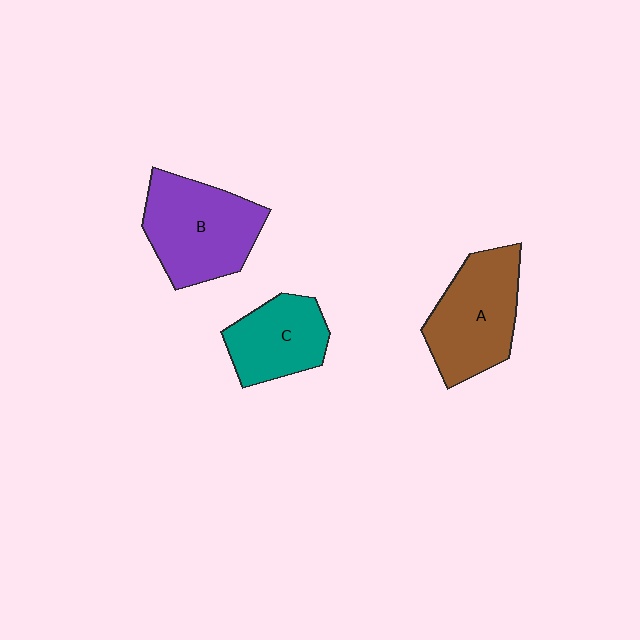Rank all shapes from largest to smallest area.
From largest to smallest: B (purple), A (brown), C (teal).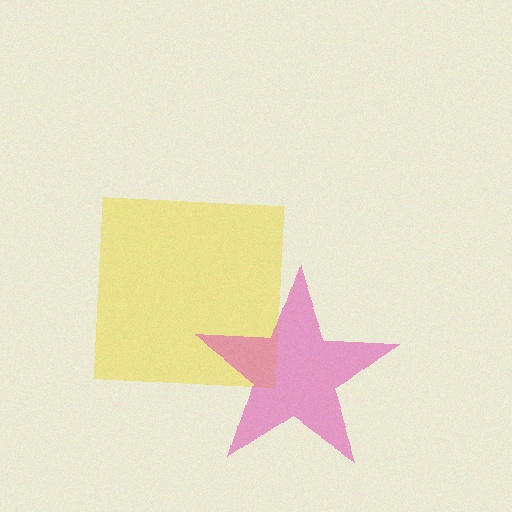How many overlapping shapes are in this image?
There are 2 overlapping shapes in the image.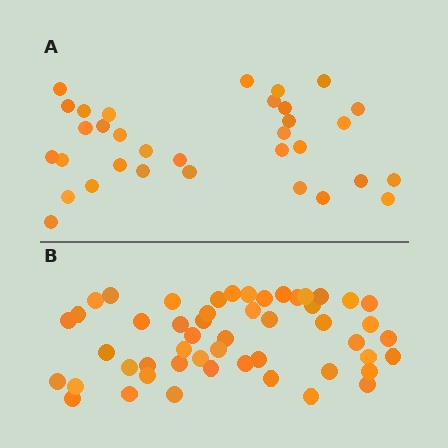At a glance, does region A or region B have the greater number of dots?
Region B (the bottom region) has more dots.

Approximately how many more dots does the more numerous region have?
Region B has approximately 20 more dots than region A.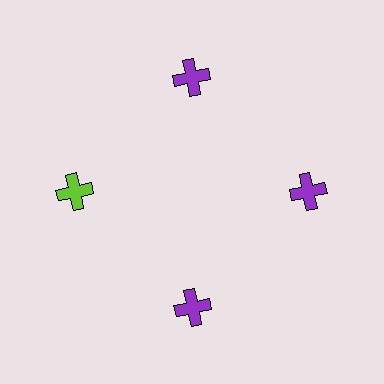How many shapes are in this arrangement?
There are 4 shapes arranged in a ring pattern.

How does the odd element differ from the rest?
It has a different color: lime instead of purple.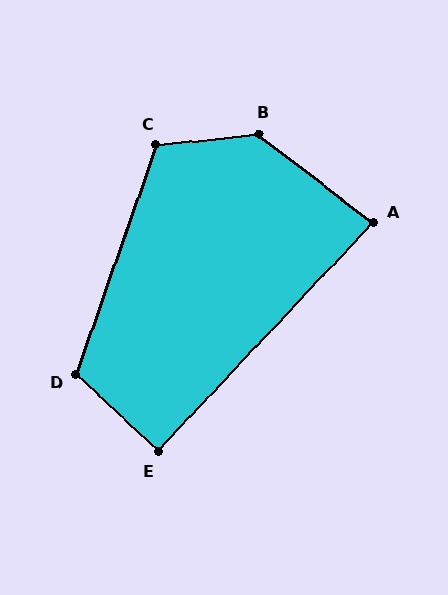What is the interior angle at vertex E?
Approximately 90 degrees (approximately right).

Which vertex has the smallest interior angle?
A, at approximately 84 degrees.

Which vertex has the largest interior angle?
B, at approximately 136 degrees.